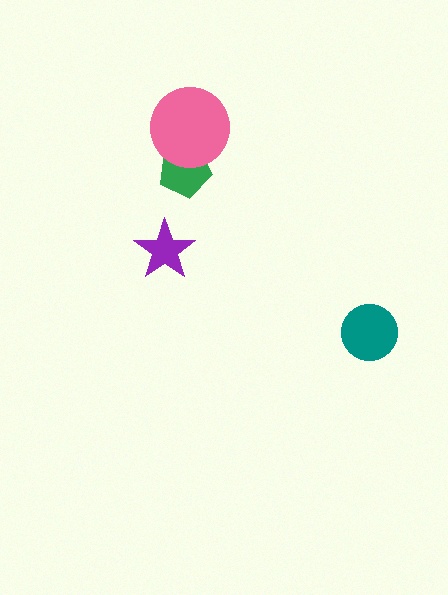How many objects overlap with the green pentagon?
1 object overlaps with the green pentagon.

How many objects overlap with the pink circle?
1 object overlaps with the pink circle.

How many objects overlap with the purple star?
0 objects overlap with the purple star.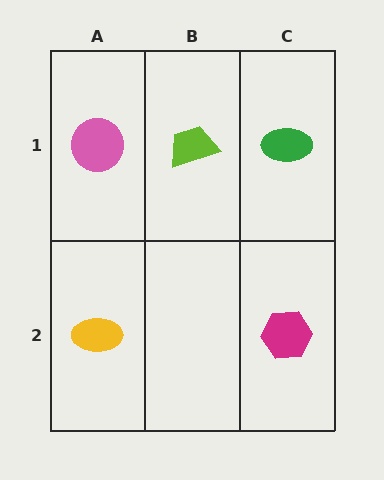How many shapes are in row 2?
2 shapes.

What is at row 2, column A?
A yellow ellipse.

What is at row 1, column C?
A green ellipse.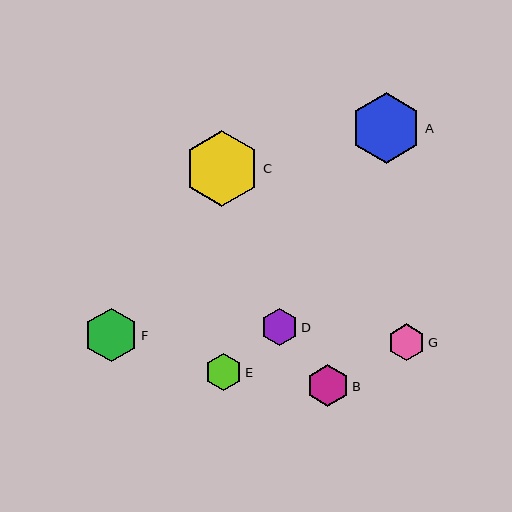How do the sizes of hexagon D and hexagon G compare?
Hexagon D and hexagon G are approximately the same size.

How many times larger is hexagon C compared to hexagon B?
Hexagon C is approximately 1.8 times the size of hexagon B.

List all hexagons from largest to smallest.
From largest to smallest: C, A, F, B, D, G, E.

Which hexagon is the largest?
Hexagon C is the largest with a size of approximately 75 pixels.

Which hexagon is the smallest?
Hexagon E is the smallest with a size of approximately 36 pixels.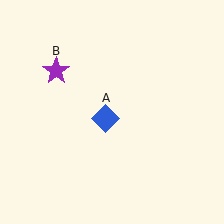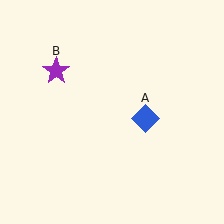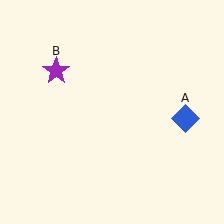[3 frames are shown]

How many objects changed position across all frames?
1 object changed position: blue diamond (object A).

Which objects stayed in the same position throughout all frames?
Purple star (object B) remained stationary.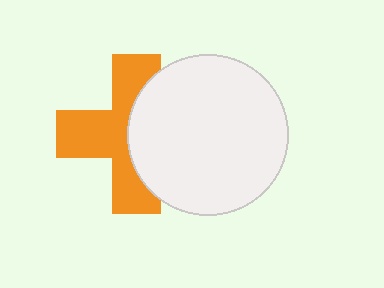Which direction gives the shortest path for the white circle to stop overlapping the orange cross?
Moving right gives the shortest separation.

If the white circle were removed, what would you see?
You would see the complete orange cross.